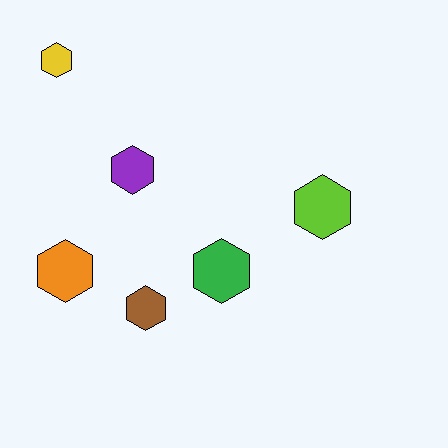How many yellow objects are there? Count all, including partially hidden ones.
There is 1 yellow object.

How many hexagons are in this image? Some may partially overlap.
There are 6 hexagons.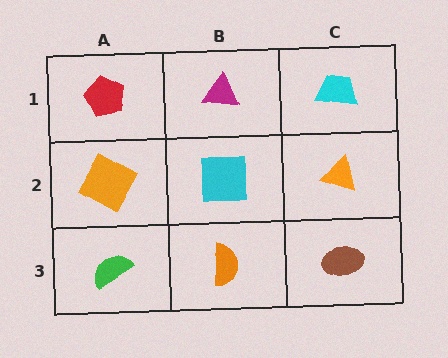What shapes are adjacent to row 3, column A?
An orange square (row 2, column A), an orange semicircle (row 3, column B).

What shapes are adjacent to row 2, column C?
A cyan trapezoid (row 1, column C), a brown ellipse (row 3, column C), a cyan square (row 2, column B).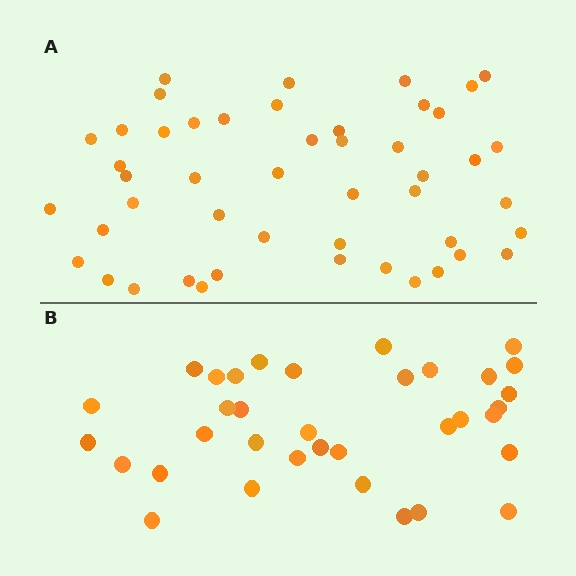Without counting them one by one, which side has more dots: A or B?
Region A (the top region) has more dots.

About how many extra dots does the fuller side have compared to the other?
Region A has approximately 15 more dots than region B.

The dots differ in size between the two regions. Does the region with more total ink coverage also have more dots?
No. Region B has more total ink coverage because its dots are larger, but region A actually contains more individual dots. Total area can be misleading — the number of items is what matters here.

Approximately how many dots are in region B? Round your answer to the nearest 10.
About 40 dots. (The exact count is 35, which rounds to 40.)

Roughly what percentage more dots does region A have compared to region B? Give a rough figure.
About 35% more.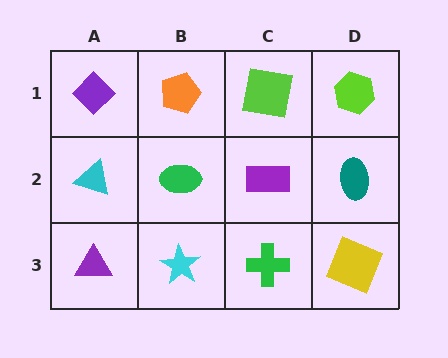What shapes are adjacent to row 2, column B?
An orange pentagon (row 1, column B), a cyan star (row 3, column B), a cyan triangle (row 2, column A), a purple rectangle (row 2, column C).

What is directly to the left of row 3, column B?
A purple triangle.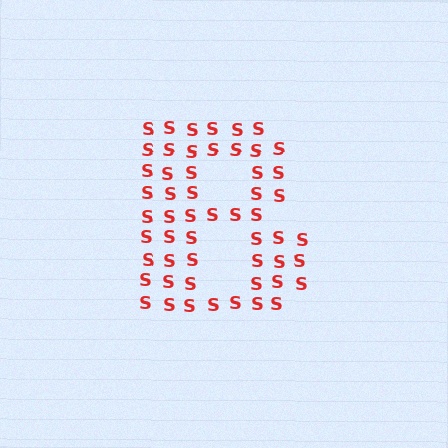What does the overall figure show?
The overall figure shows the letter B.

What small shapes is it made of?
It is made of small letter S's.